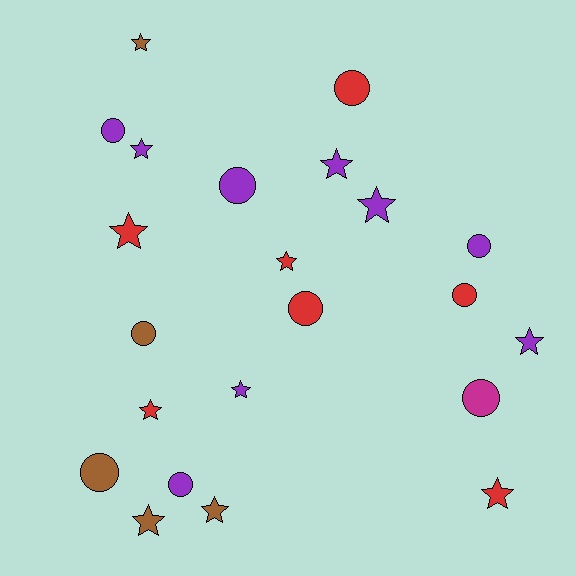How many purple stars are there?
There are 5 purple stars.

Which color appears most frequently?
Purple, with 9 objects.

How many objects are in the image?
There are 22 objects.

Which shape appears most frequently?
Star, with 12 objects.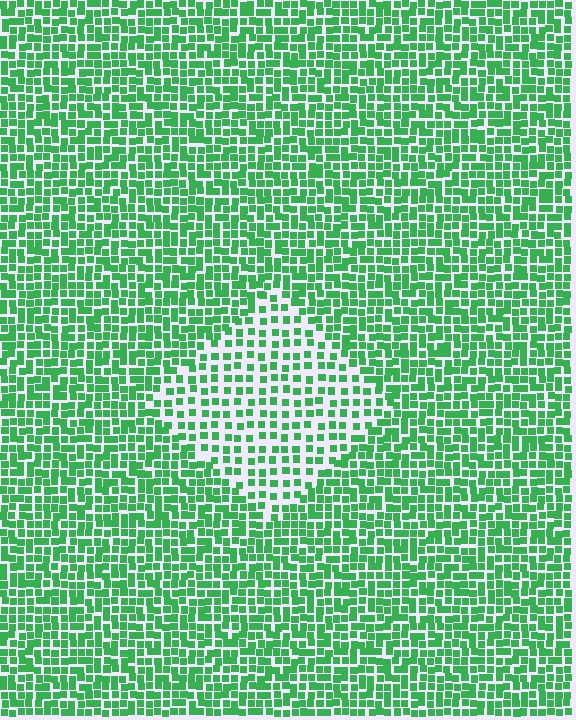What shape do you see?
I see a diamond.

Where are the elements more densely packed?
The elements are more densely packed outside the diamond boundary.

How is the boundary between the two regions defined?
The boundary is defined by a change in element density (approximately 1.9x ratio). All elements are the same color, size, and shape.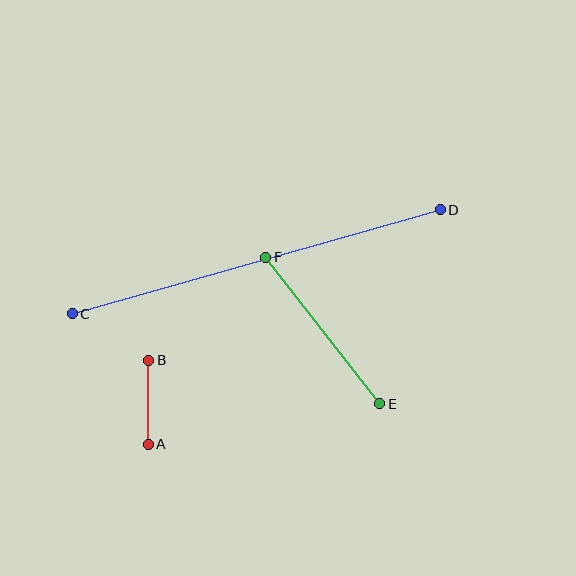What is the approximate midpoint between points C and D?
The midpoint is at approximately (256, 262) pixels.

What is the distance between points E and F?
The distance is approximately 186 pixels.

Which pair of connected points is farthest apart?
Points C and D are farthest apart.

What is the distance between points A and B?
The distance is approximately 84 pixels.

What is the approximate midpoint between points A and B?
The midpoint is at approximately (148, 402) pixels.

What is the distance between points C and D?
The distance is approximately 382 pixels.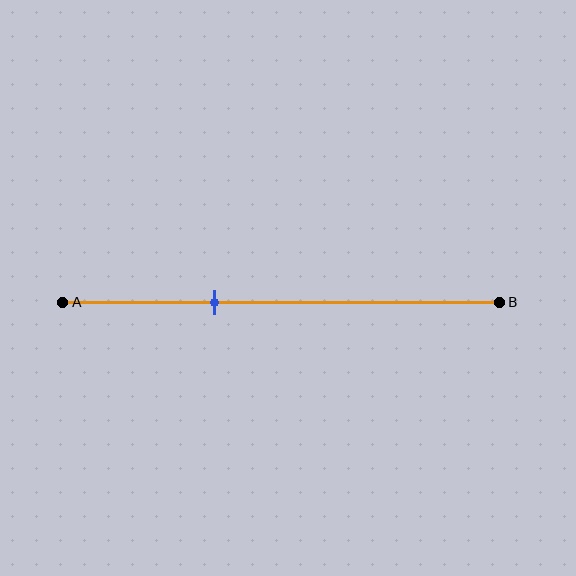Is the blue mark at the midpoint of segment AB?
No, the mark is at about 35% from A, not at the 50% midpoint.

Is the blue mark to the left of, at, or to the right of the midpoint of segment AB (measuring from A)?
The blue mark is to the left of the midpoint of segment AB.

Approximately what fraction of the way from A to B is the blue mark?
The blue mark is approximately 35% of the way from A to B.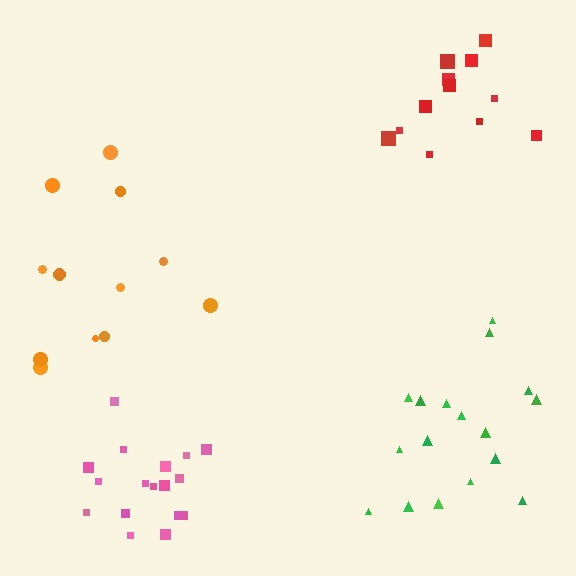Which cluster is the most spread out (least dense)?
Orange.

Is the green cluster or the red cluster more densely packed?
Green.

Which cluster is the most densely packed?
Pink.